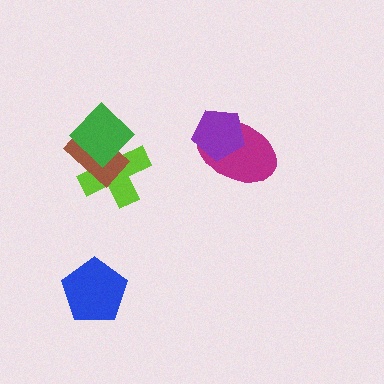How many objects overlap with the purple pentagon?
1 object overlaps with the purple pentagon.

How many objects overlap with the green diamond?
2 objects overlap with the green diamond.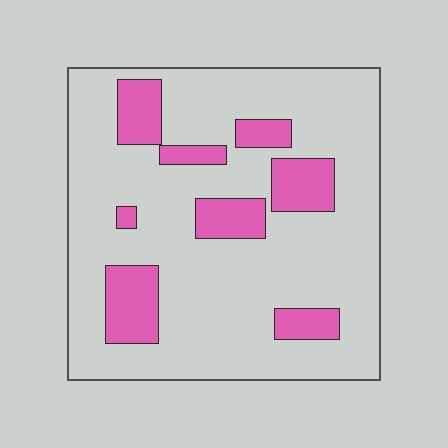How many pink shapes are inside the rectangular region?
8.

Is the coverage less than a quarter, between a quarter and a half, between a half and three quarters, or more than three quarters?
Less than a quarter.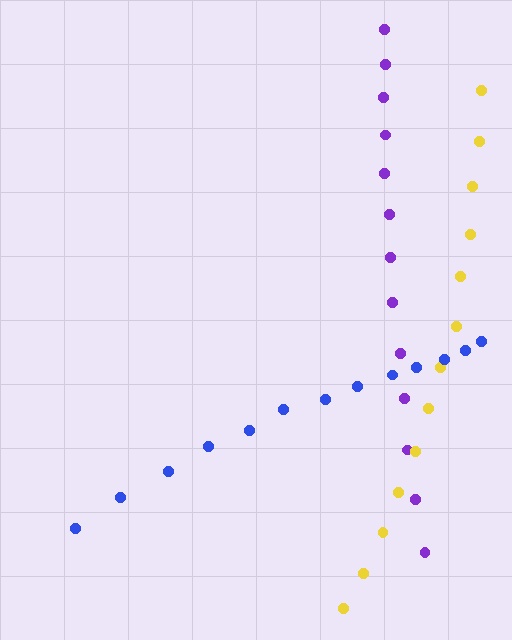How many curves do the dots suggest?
There are 3 distinct paths.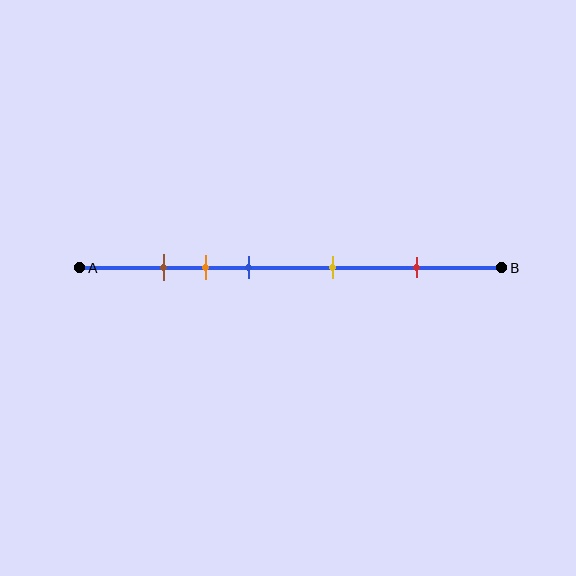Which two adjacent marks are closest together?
The brown and orange marks are the closest adjacent pair.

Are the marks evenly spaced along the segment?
No, the marks are not evenly spaced.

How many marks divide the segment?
There are 5 marks dividing the segment.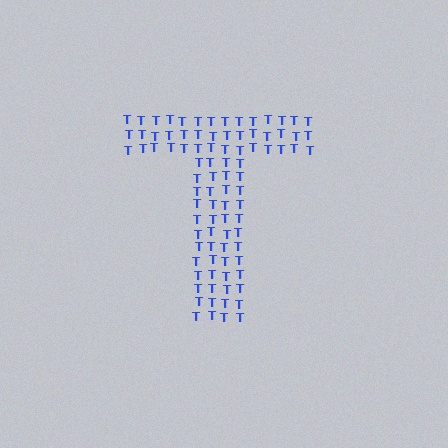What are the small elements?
The small elements are letter T's.